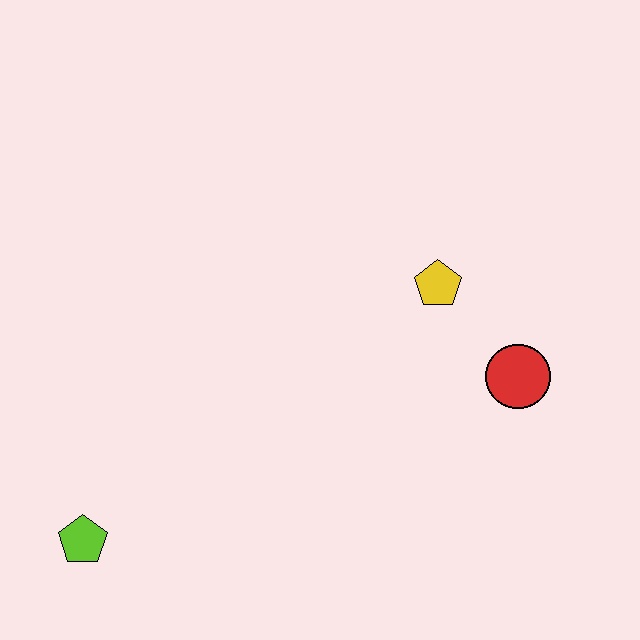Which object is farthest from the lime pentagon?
The red circle is farthest from the lime pentagon.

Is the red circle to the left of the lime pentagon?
No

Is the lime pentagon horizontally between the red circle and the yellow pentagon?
No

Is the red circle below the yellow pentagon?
Yes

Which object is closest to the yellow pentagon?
The red circle is closest to the yellow pentagon.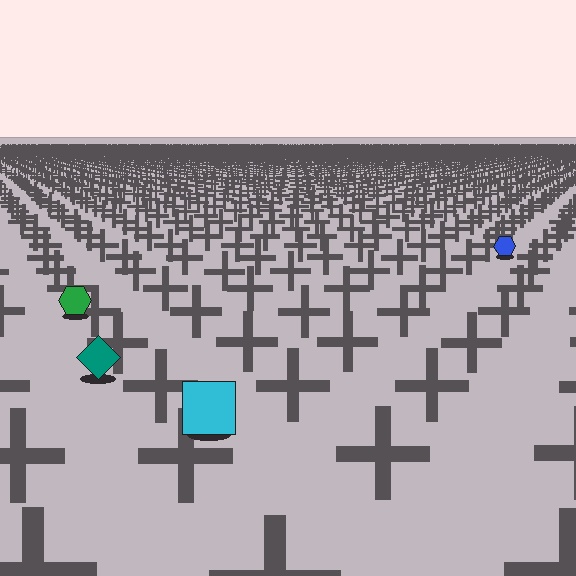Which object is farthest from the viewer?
The blue hexagon is farthest from the viewer. It appears smaller and the ground texture around it is denser.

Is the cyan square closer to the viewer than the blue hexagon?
Yes. The cyan square is closer — you can tell from the texture gradient: the ground texture is coarser near it.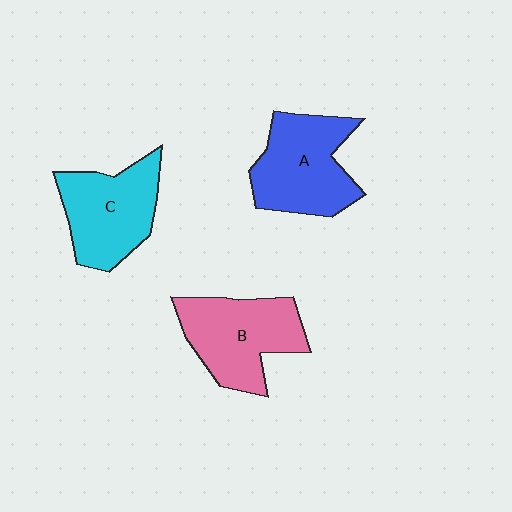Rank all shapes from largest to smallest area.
From largest to smallest: A (blue), B (pink), C (cyan).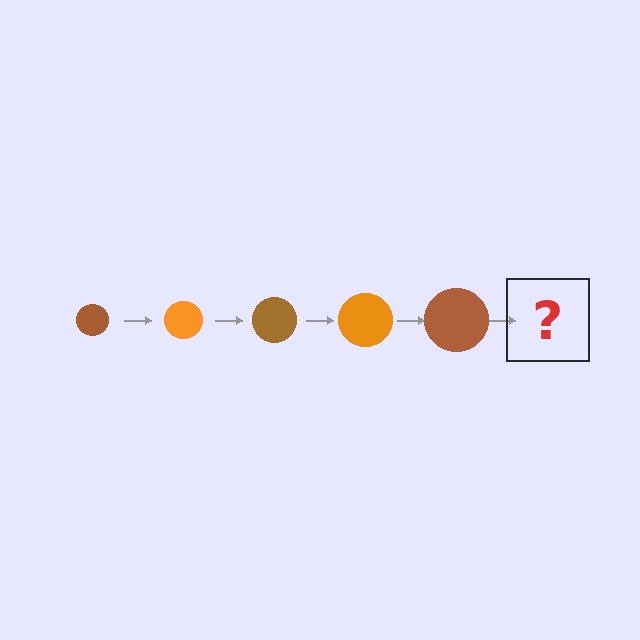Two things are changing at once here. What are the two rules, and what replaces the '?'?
The two rules are that the circle grows larger each step and the color cycles through brown and orange. The '?' should be an orange circle, larger than the previous one.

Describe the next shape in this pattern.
It should be an orange circle, larger than the previous one.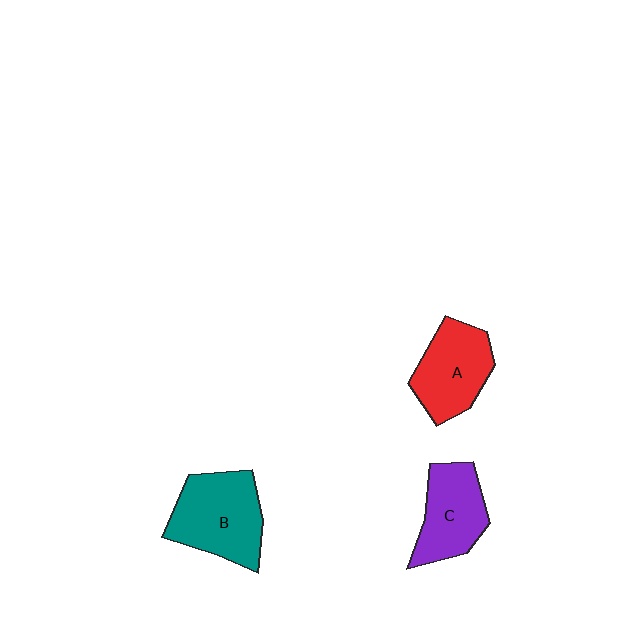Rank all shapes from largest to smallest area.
From largest to smallest: B (teal), A (red), C (purple).